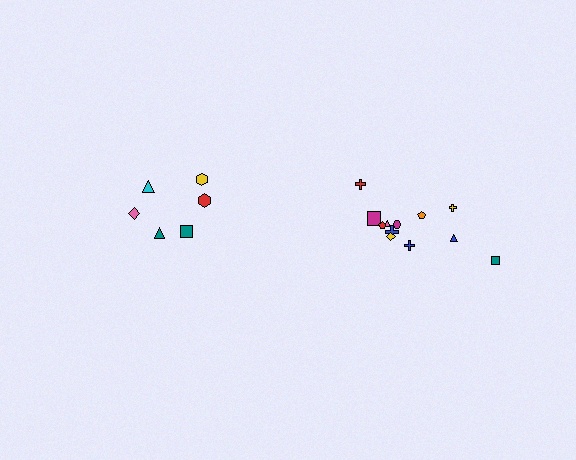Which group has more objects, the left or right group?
The right group.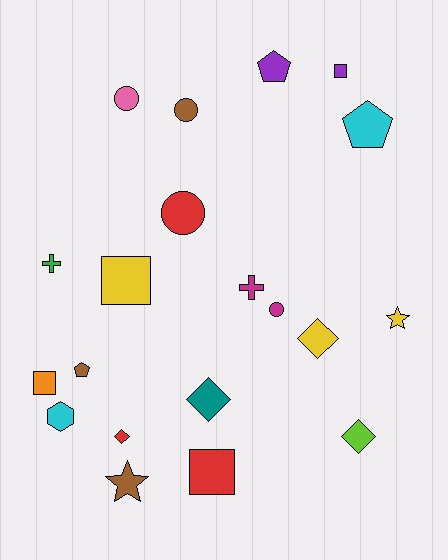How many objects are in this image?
There are 20 objects.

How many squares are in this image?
There are 4 squares.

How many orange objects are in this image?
There is 1 orange object.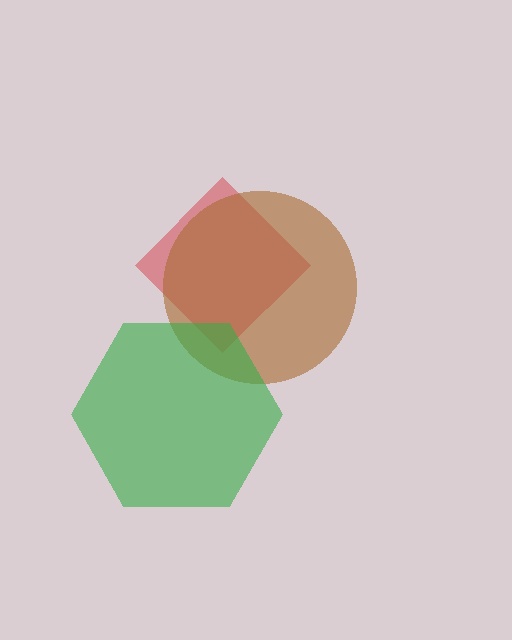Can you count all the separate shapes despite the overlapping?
Yes, there are 3 separate shapes.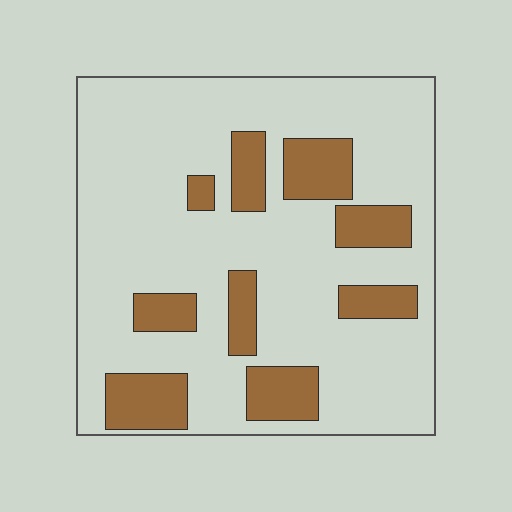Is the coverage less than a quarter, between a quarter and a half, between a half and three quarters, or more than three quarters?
Less than a quarter.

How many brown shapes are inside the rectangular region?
9.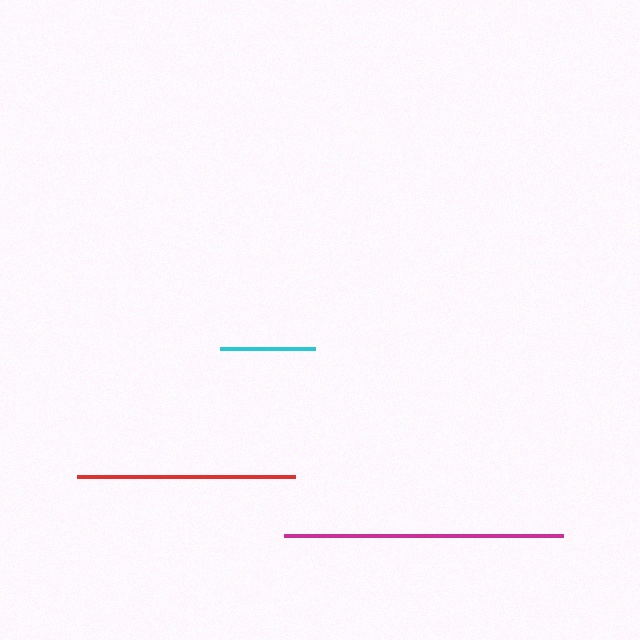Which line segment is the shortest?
The cyan line is the shortest at approximately 95 pixels.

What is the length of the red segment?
The red segment is approximately 218 pixels long.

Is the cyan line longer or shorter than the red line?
The red line is longer than the cyan line.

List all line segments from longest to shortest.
From longest to shortest: magenta, red, cyan.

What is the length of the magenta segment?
The magenta segment is approximately 280 pixels long.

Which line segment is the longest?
The magenta line is the longest at approximately 280 pixels.